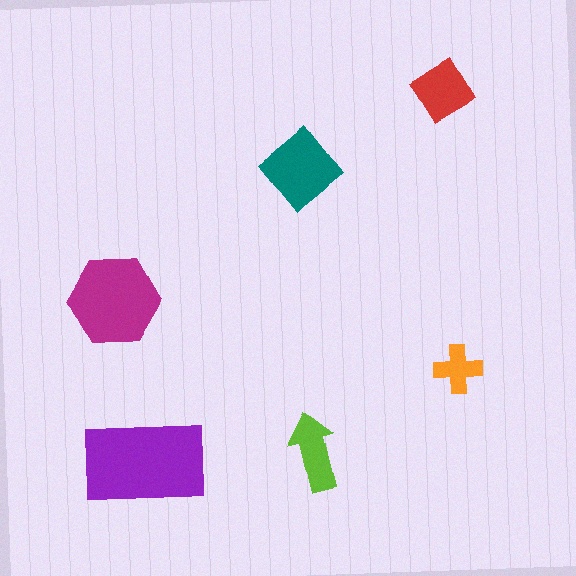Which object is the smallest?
The orange cross.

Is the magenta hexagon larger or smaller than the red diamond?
Larger.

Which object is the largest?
The purple rectangle.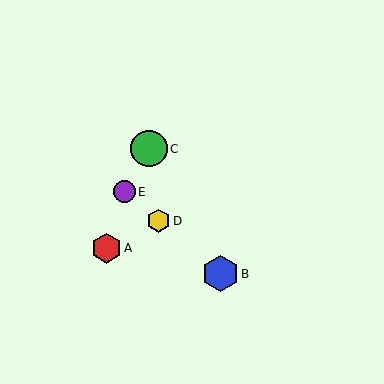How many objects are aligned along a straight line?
3 objects (B, D, E) are aligned along a straight line.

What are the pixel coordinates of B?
Object B is at (220, 274).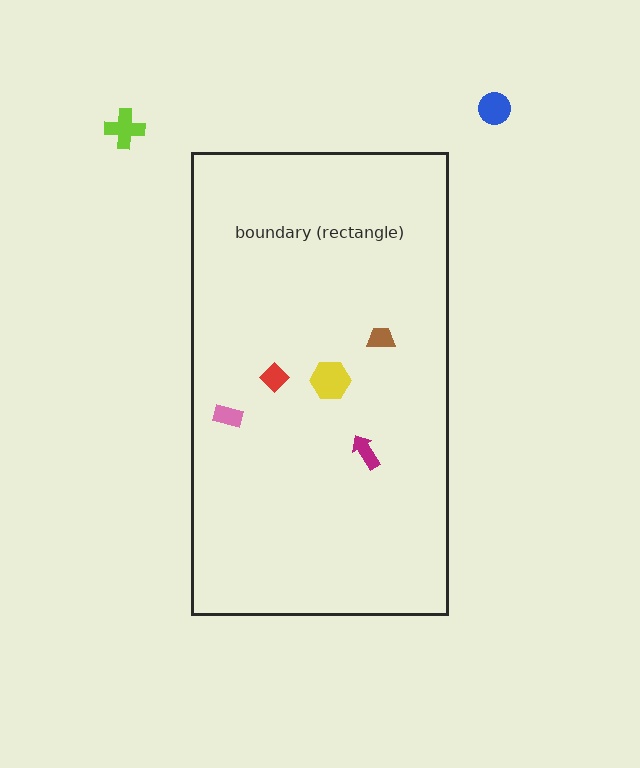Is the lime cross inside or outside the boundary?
Outside.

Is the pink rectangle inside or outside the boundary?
Inside.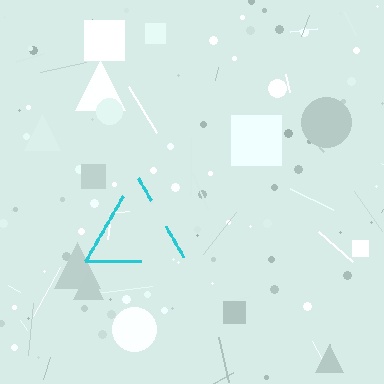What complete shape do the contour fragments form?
The contour fragments form a triangle.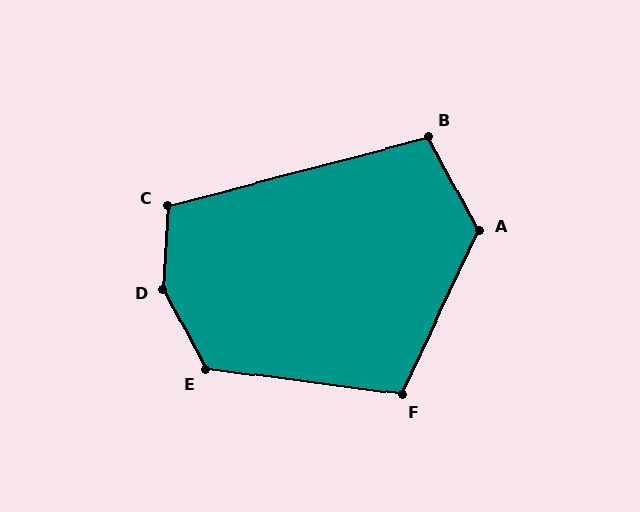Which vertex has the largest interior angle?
D, at approximately 149 degrees.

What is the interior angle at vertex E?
Approximately 126 degrees (obtuse).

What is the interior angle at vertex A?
Approximately 127 degrees (obtuse).